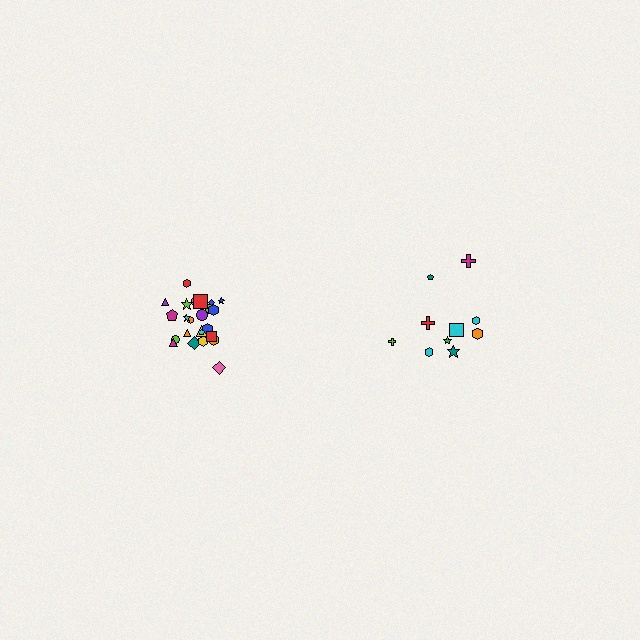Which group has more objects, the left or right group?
The left group.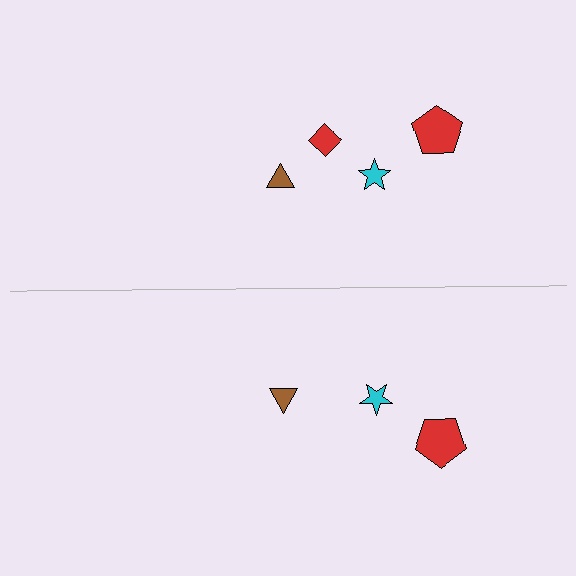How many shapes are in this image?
There are 7 shapes in this image.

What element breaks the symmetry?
A red diamond is missing from the bottom side.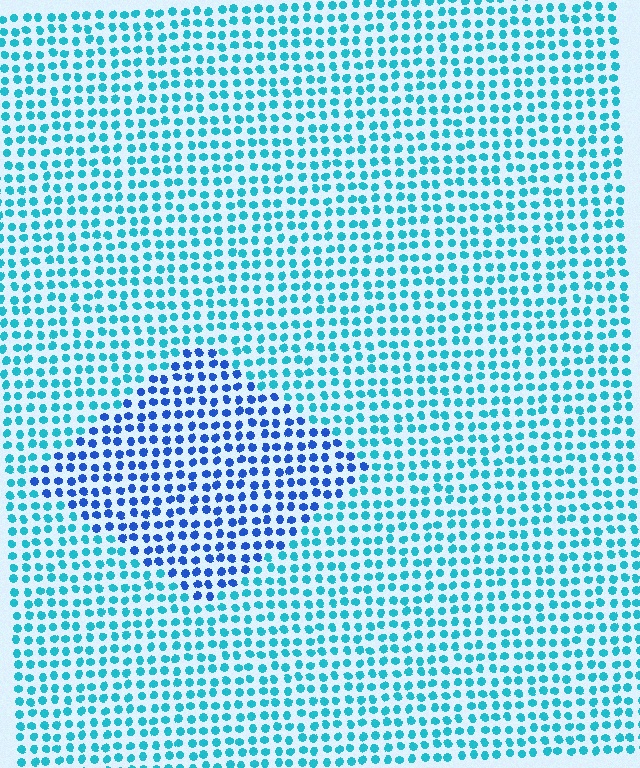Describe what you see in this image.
The image is filled with small cyan elements in a uniform arrangement. A diamond-shaped region is visible where the elements are tinted to a slightly different hue, forming a subtle color boundary.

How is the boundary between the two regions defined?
The boundary is defined purely by a slight shift in hue (about 37 degrees). Spacing, size, and orientation are identical on both sides.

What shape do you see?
I see a diamond.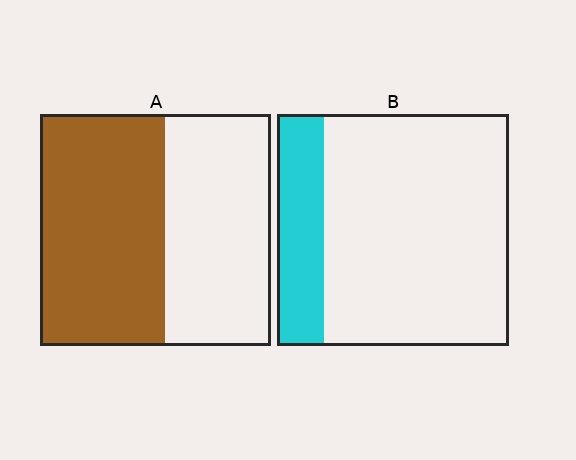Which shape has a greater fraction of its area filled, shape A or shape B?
Shape A.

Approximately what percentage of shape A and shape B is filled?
A is approximately 55% and B is approximately 20%.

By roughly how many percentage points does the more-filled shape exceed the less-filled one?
By roughly 35 percentage points (A over B).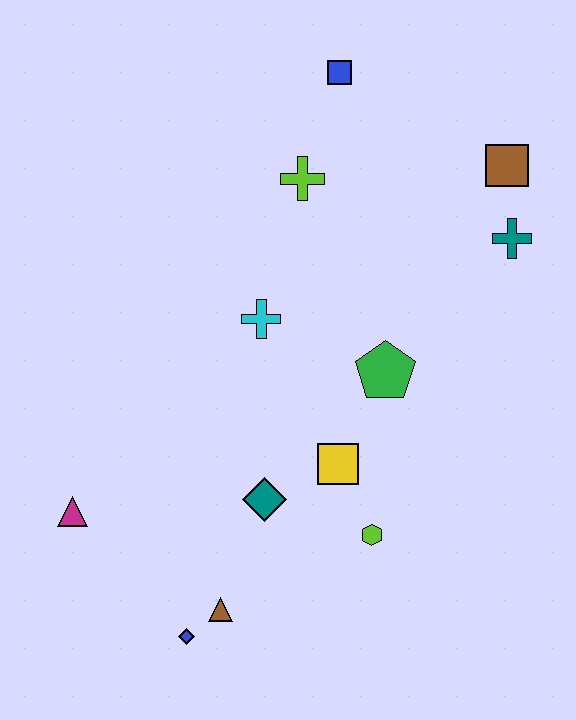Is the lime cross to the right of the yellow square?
No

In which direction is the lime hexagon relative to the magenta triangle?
The lime hexagon is to the right of the magenta triangle.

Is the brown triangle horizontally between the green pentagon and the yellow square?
No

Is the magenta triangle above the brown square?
No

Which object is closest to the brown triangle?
The blue diamond is closest to the brown triangle.